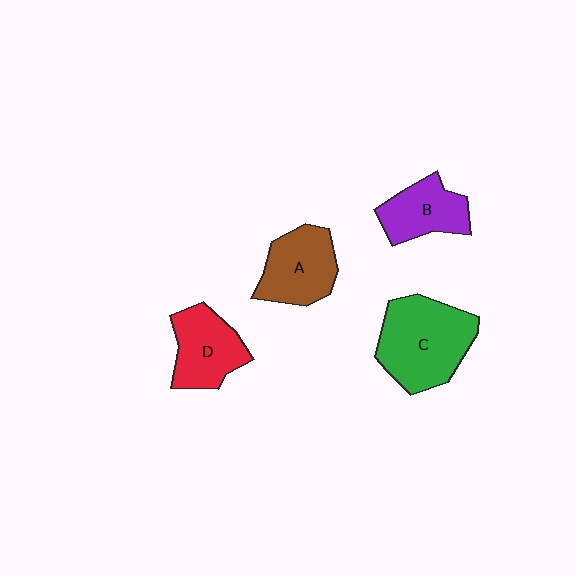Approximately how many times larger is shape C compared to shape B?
Approximately 1.7 times.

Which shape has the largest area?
Shape C (green).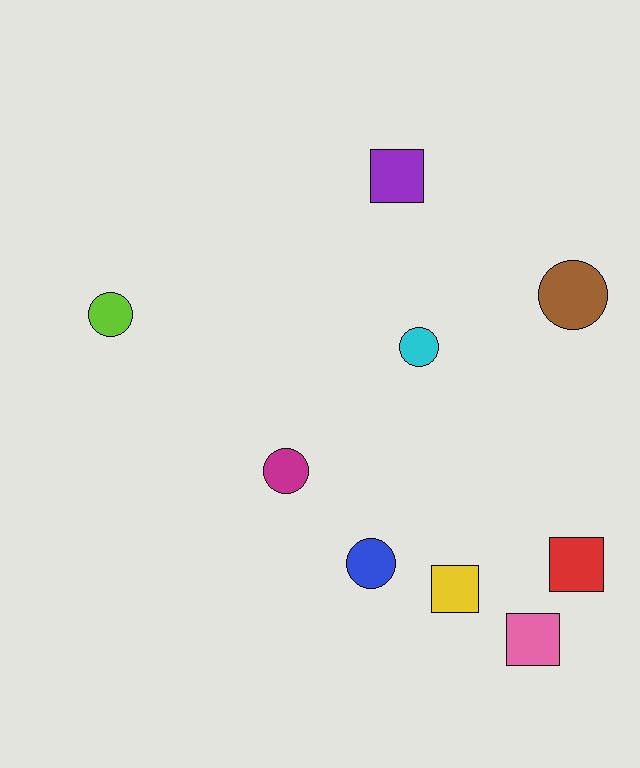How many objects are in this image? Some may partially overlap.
There are 9 objects.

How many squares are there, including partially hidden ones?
There are 4 squares.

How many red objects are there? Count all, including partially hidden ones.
There is 1 red object.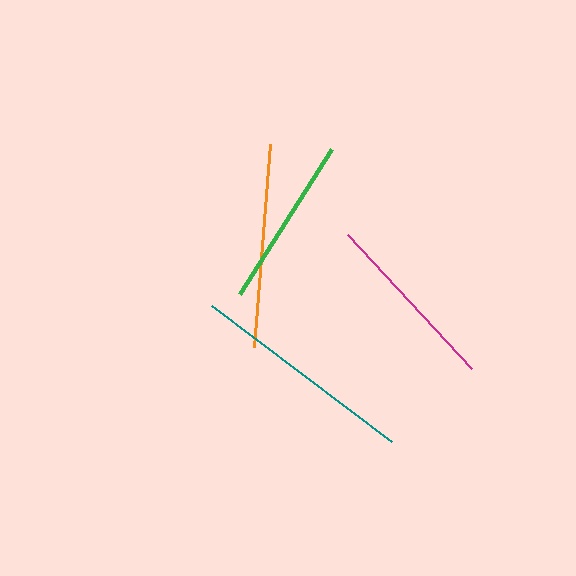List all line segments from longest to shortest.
From longest to shortest: teal, orange, magenta, green.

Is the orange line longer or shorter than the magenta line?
The orange line is longer than the magenta line.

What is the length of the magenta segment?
The magenta segment is approximately 182 pixels long.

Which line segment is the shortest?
The green line is the shortest at approximately 172 pixels.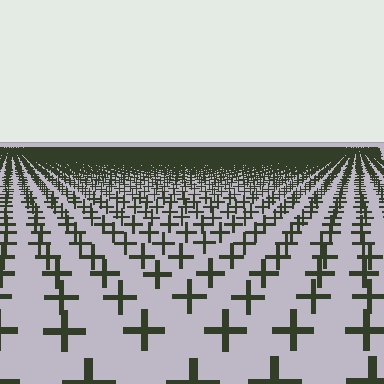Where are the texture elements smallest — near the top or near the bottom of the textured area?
Near the top.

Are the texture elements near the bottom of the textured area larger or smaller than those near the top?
Larger. Near the bottom, elements are closer to the viewer and appear at a bigger on-screen size.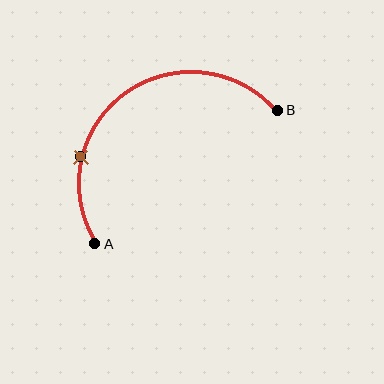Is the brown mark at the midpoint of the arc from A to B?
No. The brown mark lies on the arc but is closer to endpoint A. The arc midpoint would be at the point on the curve equidistant along the arc from both A and B.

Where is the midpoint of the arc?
The arc midpoint is the point on the curve farthest from the straight line joining A and B. It sits above and to the left of that line.